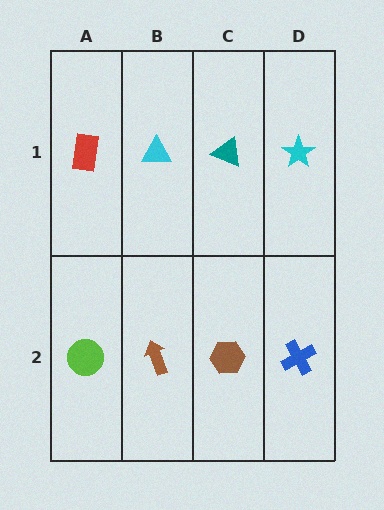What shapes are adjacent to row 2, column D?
A cyan star (row 1, column D), a brown hexagon (row 2, column C).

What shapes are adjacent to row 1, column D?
A blue cross (row 2, column D), a teal triangle (row 1, column C).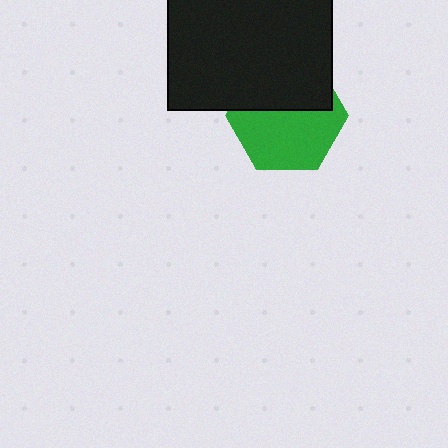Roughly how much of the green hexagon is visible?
About half of it is visible (roughly 56%).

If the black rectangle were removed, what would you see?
You would see the complete green hexagon.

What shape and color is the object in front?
The object in front is a black rectangle.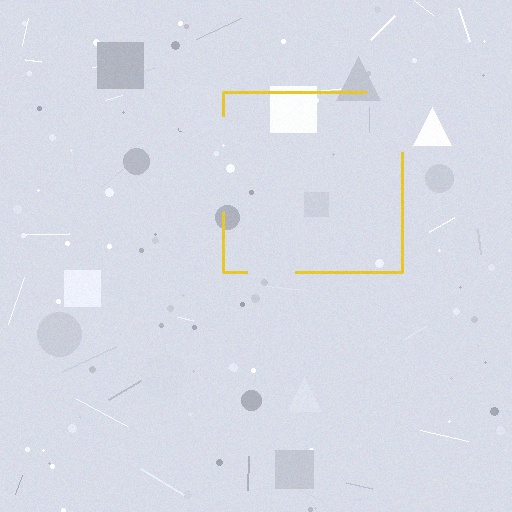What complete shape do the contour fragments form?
The contour fragments form a square.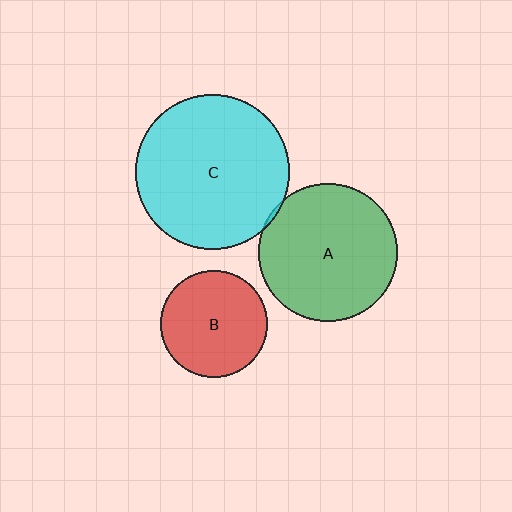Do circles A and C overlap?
Yes.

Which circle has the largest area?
Circle C (cyan).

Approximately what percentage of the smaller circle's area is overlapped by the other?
Approximately 5%.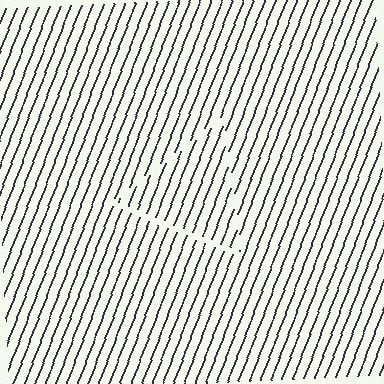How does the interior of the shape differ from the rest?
The interior of the shape contains the same grating, shifted by half a period — the contour is defined by the phase discontinuity where line-ends from the inner and outer gratings abut.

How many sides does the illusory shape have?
3 sides — the line-ends trace a triangle.